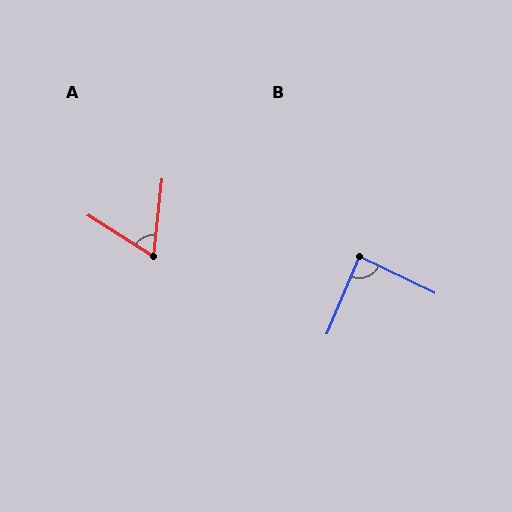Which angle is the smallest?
A, at approximately 64 degrees.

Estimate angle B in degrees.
Approximately 87 degrees.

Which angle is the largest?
B, at approximately 87 degrees.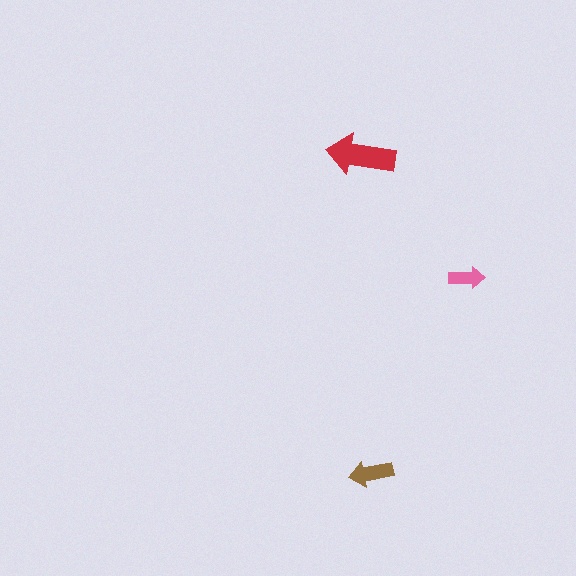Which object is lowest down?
The brown arrow is bottommost.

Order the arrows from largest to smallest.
the red one, the brown one, the pink one.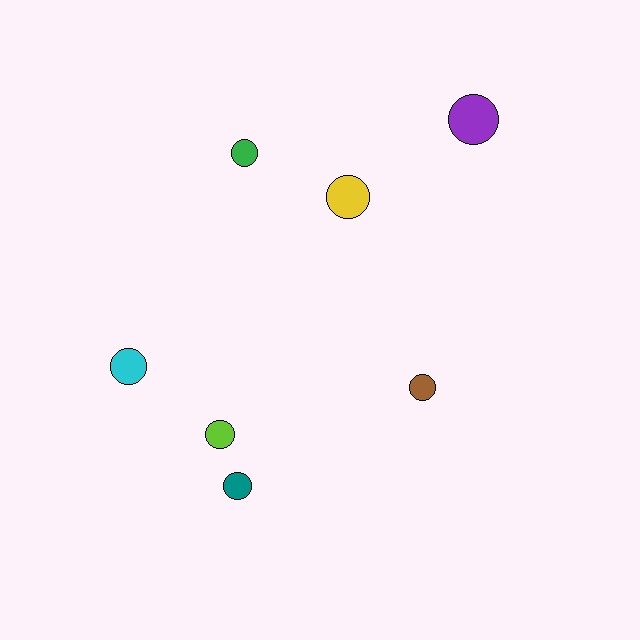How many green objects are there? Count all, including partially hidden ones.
There is 1 green object.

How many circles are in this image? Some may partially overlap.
There are 7 circles.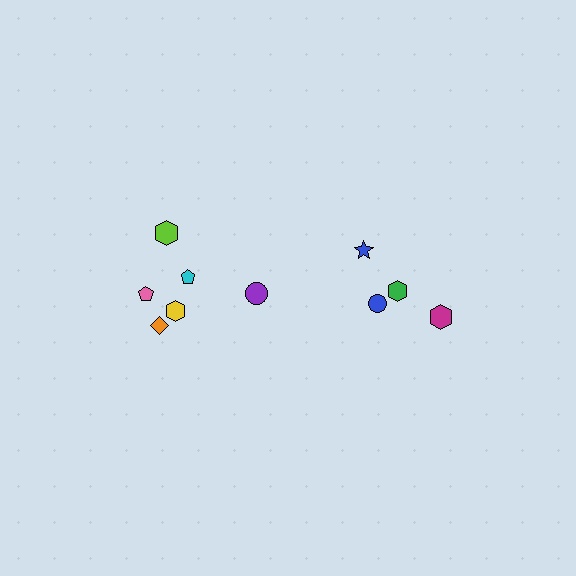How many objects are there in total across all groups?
There are 10 objects.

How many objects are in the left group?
There are 6 objects.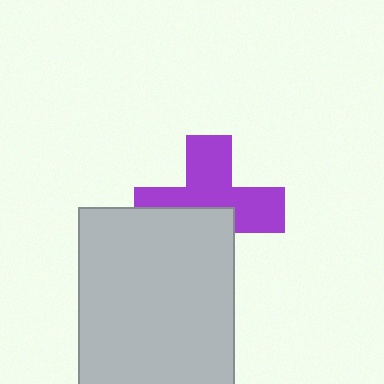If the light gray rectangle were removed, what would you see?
You would see the complete purple cross.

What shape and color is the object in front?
The object in front is a light gray rectangle.